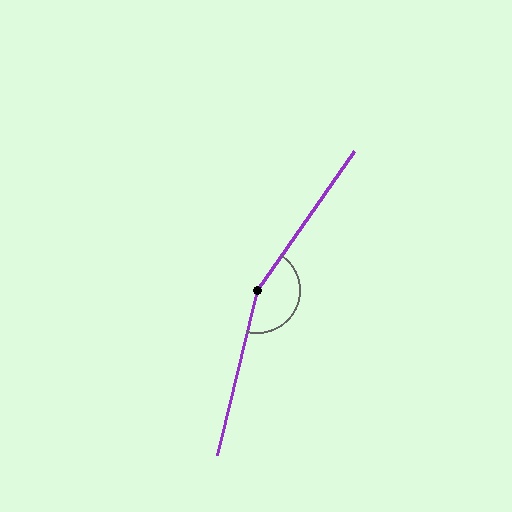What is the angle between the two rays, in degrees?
Approximately 159 degrees.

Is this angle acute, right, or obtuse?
It is obtuse.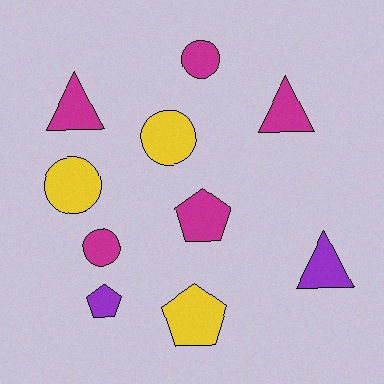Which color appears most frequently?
Magenta, with 5 objects.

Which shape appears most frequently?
Circle, with 4 objects.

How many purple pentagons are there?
There is 1 purple pentagon.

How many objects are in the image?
There are 10 objects.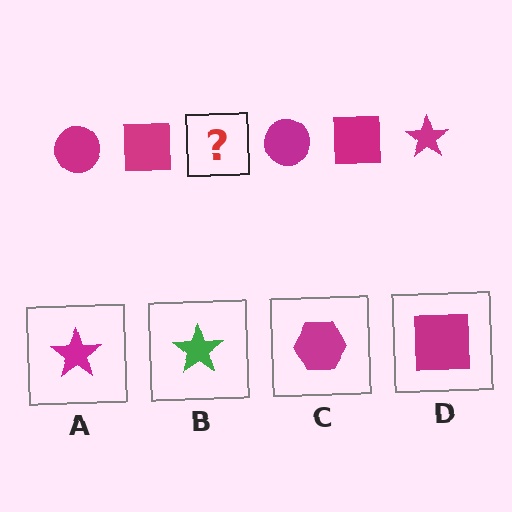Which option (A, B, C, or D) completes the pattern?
A.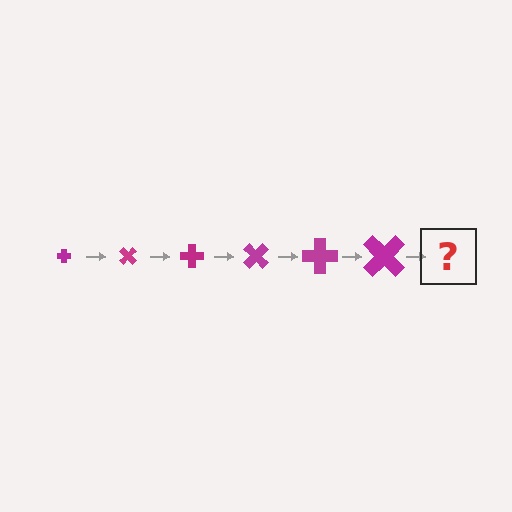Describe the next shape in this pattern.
It should be a cross, larger than the previous one and rotated 270 degrees from the start.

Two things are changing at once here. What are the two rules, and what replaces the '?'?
The two rules are that the cross grows larger each step and it rotates 45 degrees each step. The '?' should be a cross, larger than the previous one and rotated 270 degrees from the start.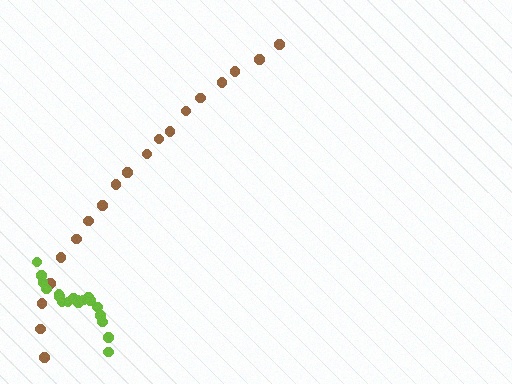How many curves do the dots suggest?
There are 2 distinct paths.